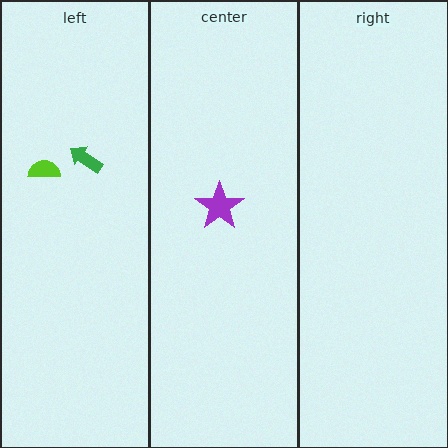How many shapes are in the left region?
2.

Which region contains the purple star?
The center region.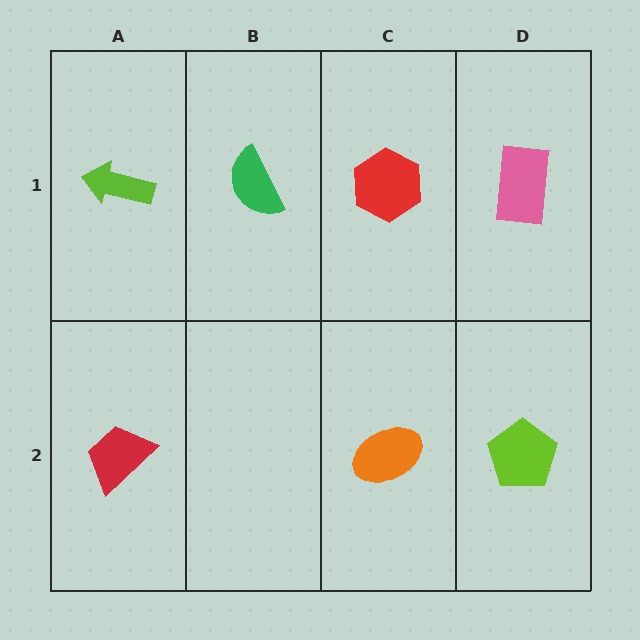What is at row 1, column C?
A red hexagon.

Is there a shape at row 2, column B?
No, that cell is empty.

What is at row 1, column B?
A green semicircle.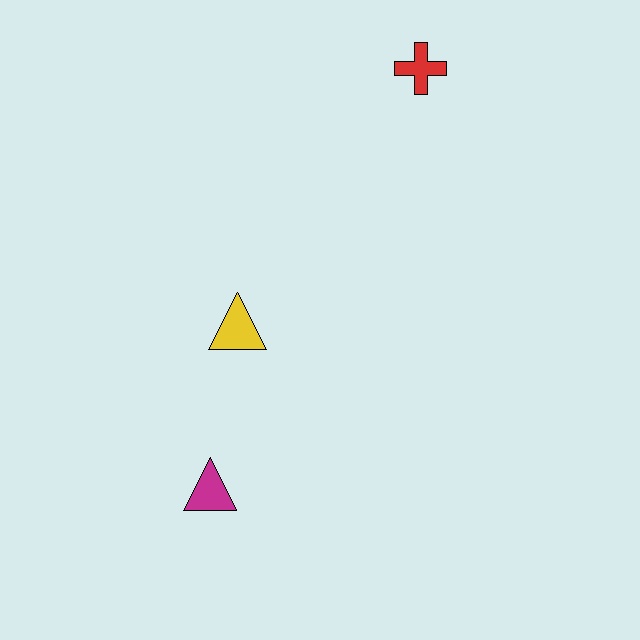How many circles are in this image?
There are no circles.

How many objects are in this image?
There are 3 objects.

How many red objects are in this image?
There is 1 red object.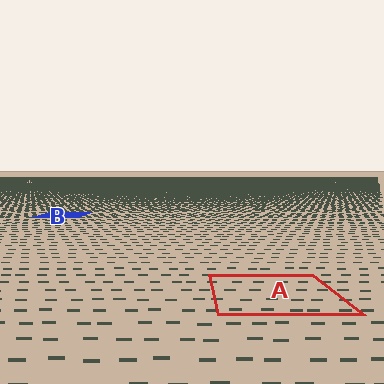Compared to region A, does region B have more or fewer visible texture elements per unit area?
Region B has more texture elements per unit area — they are packed more densely because it is farther away.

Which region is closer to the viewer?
Region A is closer. The texture elements there are larger and more spread out.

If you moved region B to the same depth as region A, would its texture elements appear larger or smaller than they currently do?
They would appear larger. At a closer depth, the same texture elements are projected at a bigger on-screen size.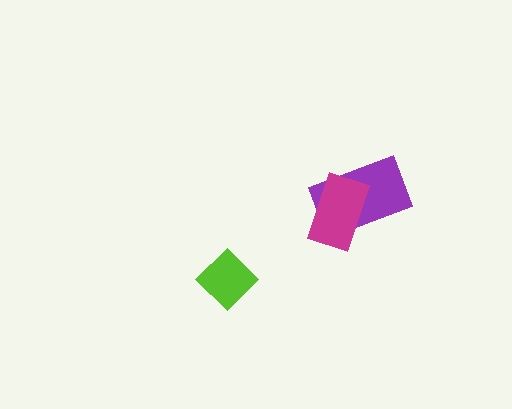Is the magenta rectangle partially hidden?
No, no other shape covers it.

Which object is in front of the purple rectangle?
The magenta rectangle is in front of the purple rectangle.